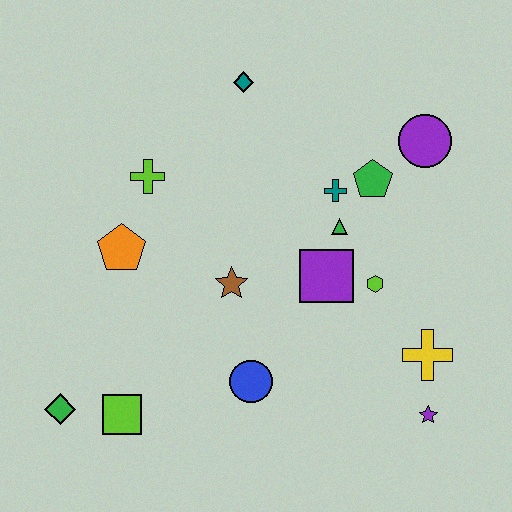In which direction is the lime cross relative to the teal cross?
The lime cross is to the left of the teal cross.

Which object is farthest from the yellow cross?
The green diamond is farthest from the yellow cross.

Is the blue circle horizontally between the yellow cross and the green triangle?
No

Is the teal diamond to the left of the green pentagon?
Yes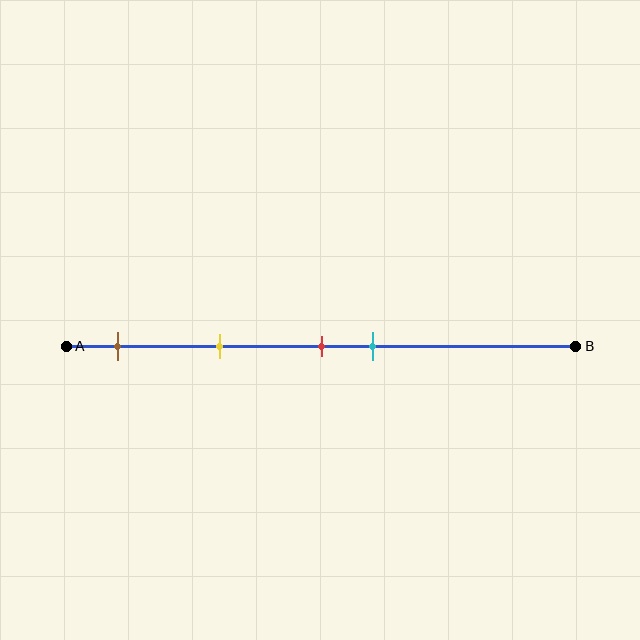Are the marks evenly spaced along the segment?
No, the marks are not evenly spaced.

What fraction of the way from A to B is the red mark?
The red mark is approximately 50% (0.5) of the way from A to B.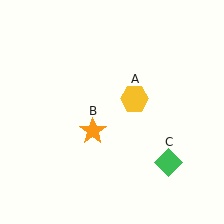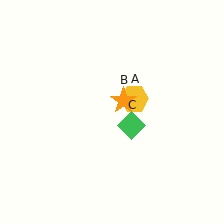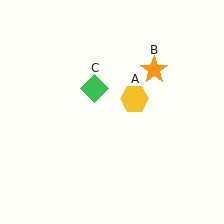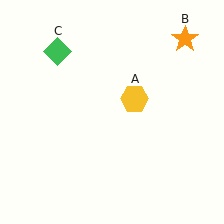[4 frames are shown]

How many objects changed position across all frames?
2 objects changed position: orange star (object B), green diamond (object C).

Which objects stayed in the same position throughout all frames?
Yellow hexagon (object A) remained stationary.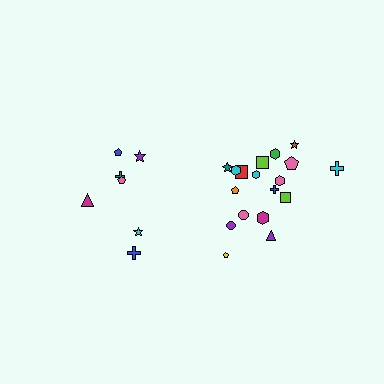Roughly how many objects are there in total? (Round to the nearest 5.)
Roughly 25 objects in total.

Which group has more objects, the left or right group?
The right group.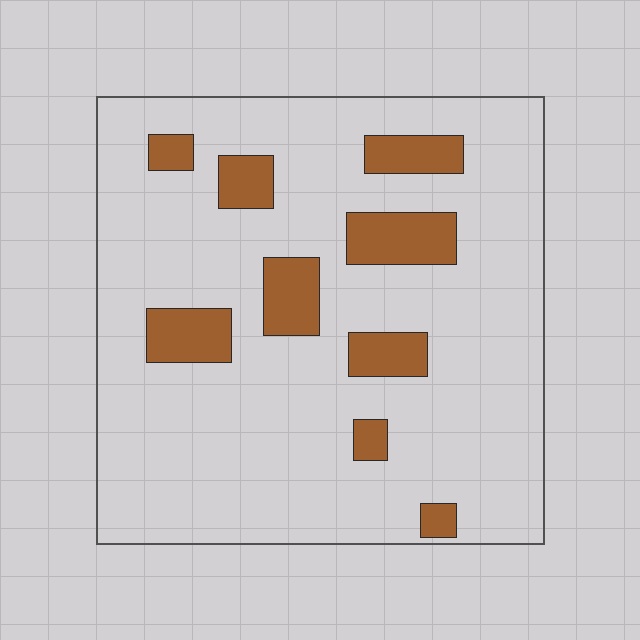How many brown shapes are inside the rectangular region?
9.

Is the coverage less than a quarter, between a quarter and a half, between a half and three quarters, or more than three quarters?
Less than a quarter.